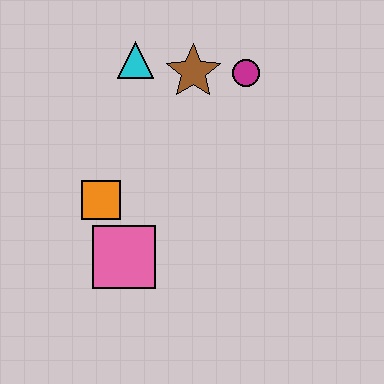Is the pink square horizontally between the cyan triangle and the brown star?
No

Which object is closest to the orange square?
The pink square is closest to the orange square.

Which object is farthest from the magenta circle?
The pink square is farthest from the magenta circle.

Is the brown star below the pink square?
No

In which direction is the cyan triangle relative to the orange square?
The cyan triangle is above the orange square.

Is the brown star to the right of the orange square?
Yes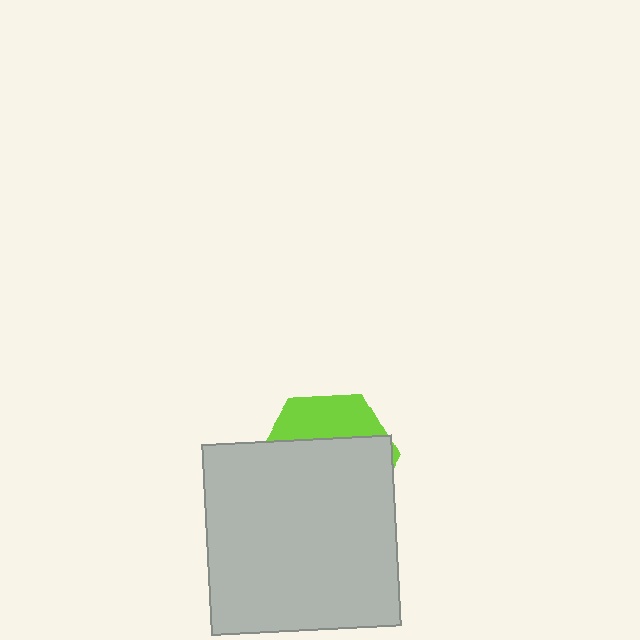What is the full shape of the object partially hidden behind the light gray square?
The partially hidden object is a lime hexagon.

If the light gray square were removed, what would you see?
You would see the complete lime hexagon.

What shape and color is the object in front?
The object in front is a light gray square.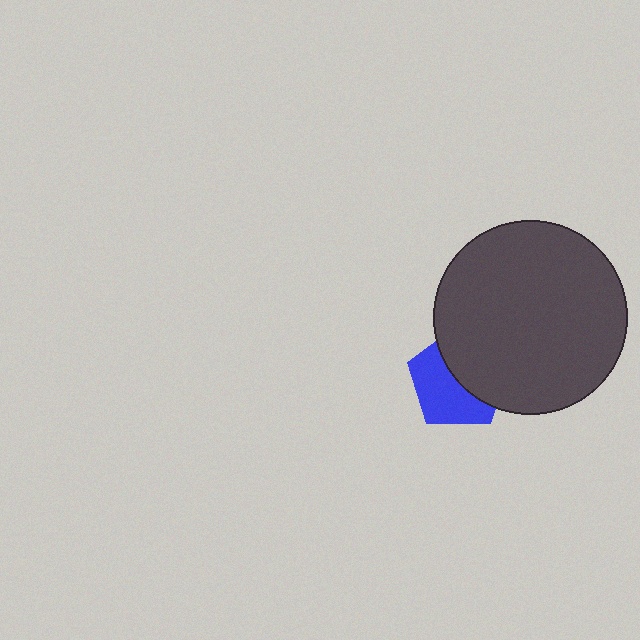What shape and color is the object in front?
The object in front is a dark gray circle.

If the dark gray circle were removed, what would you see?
You would see the complete blue pentagon.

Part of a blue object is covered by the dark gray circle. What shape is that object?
It is a pentagon.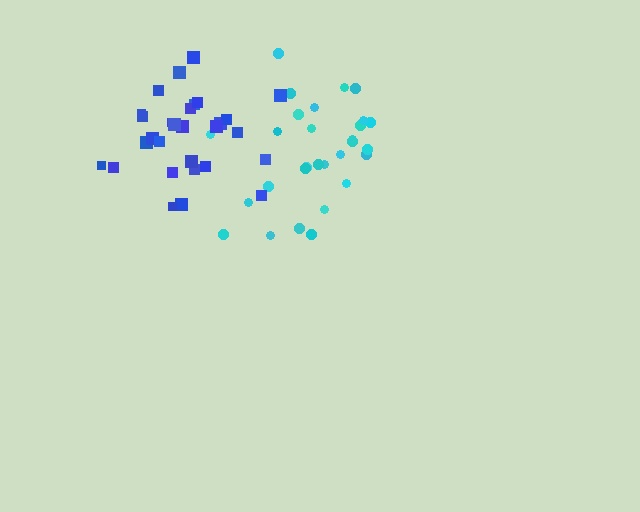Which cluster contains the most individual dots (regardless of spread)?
Cyan (29).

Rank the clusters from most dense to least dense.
blue, cyan.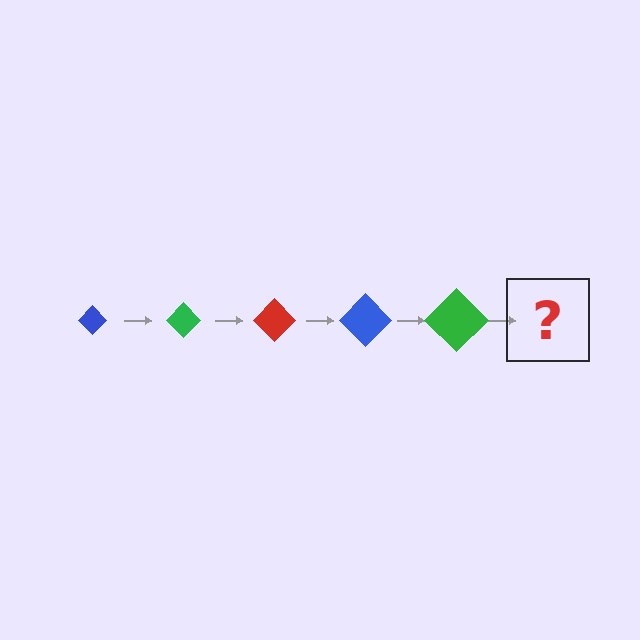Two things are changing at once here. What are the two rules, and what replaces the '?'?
The two rules are that the diamond grows larger each step and the color cycles through blue, green, and red. The '?' should be a red diamond, larger than the previous one.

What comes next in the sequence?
The next element should be a red diamond, larger than the previous one.